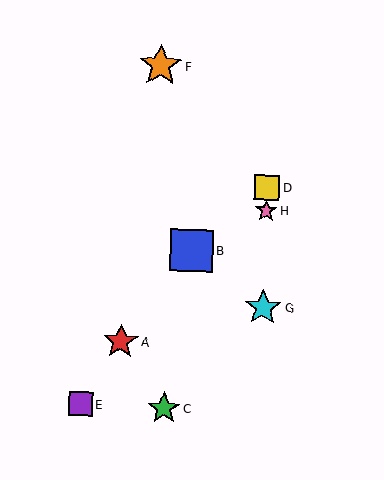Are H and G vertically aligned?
Yes, both are at x≈266.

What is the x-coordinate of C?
Object C is at x≈164.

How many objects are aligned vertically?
3 objects (D, G, H) are aligned vertically.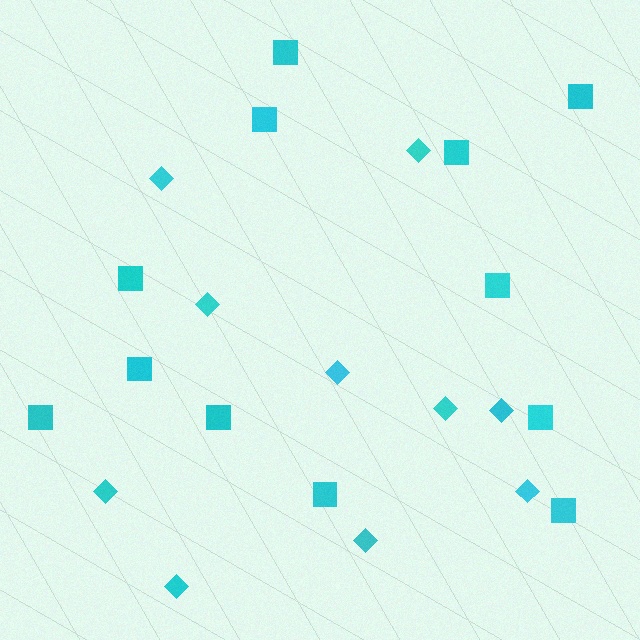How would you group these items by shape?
There are 2 groups: one group of diamonds (10) and one group of squares (12).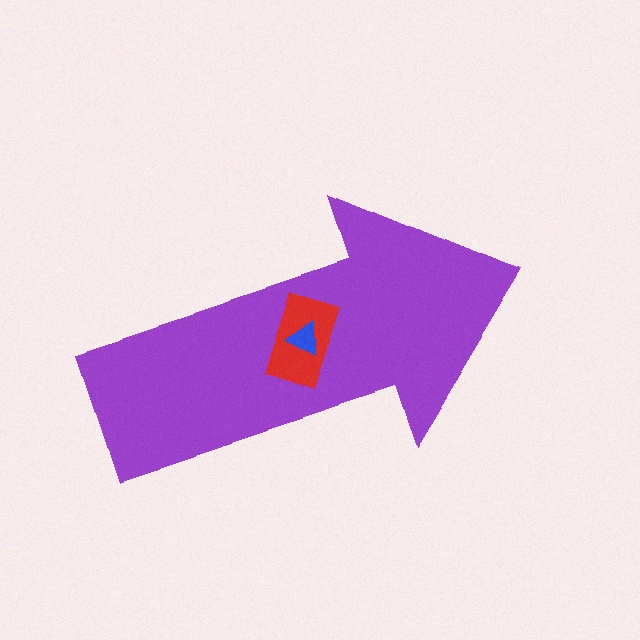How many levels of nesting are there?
3.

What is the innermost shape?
The blue triangle.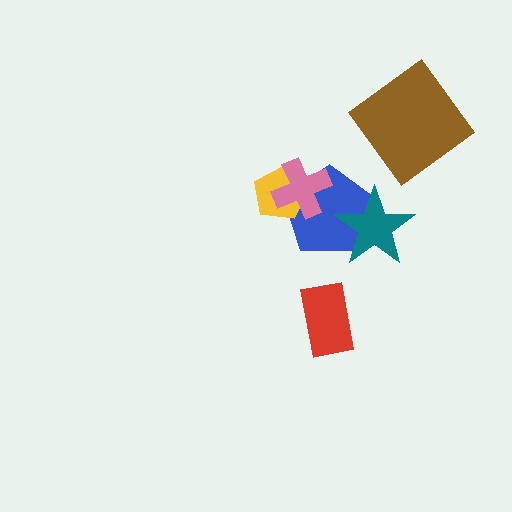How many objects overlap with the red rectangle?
0 objects overlap with the red rectangle.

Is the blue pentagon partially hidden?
Yes, it is partially covered by another shape.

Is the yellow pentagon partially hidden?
Yes, it is partially covered by another shape.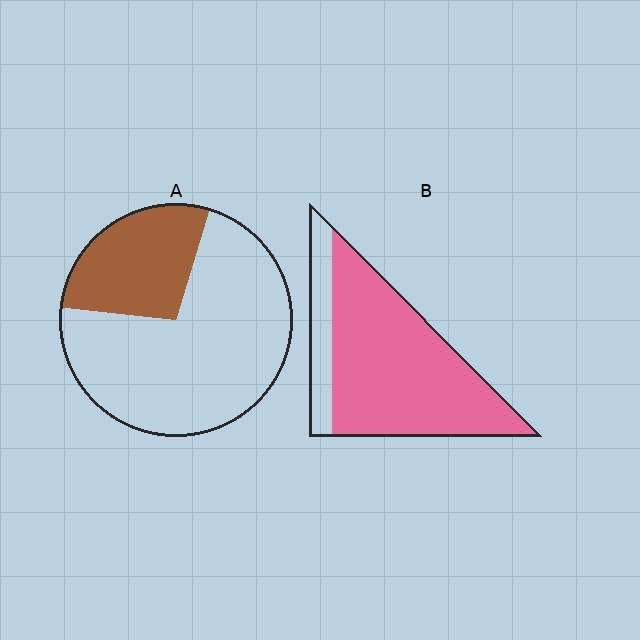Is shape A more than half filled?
No.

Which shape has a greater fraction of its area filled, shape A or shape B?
Shape B.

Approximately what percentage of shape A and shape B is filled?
A is approximately 30% and B is approximately 80%.